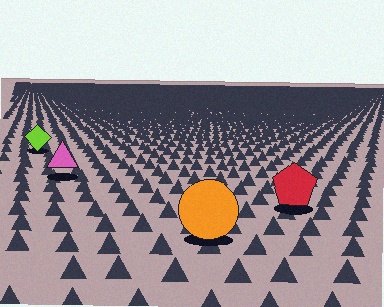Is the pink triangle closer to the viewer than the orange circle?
No. The orange circle is closer — you can tell from the texture gradient: the ground texture is coarser near it.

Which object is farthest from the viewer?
The lime diamond is farthest from the viewer. It appears smaller and the ground texture around it is denser.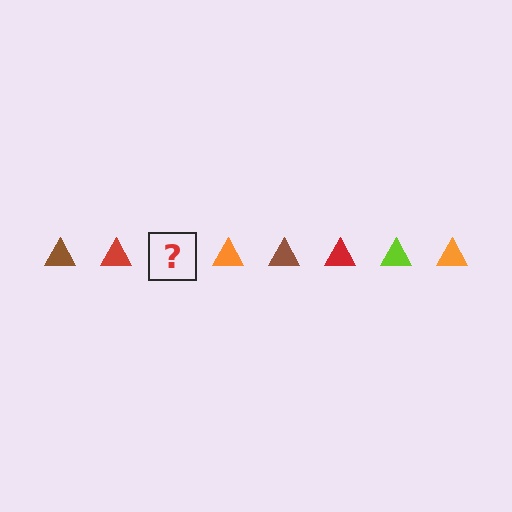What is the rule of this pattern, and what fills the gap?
The rule is that the pattern cycles through brown, red, lime, orange triangles. The gap should be filled with a lime triangle.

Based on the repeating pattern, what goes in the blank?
The blank should be a lime triangle.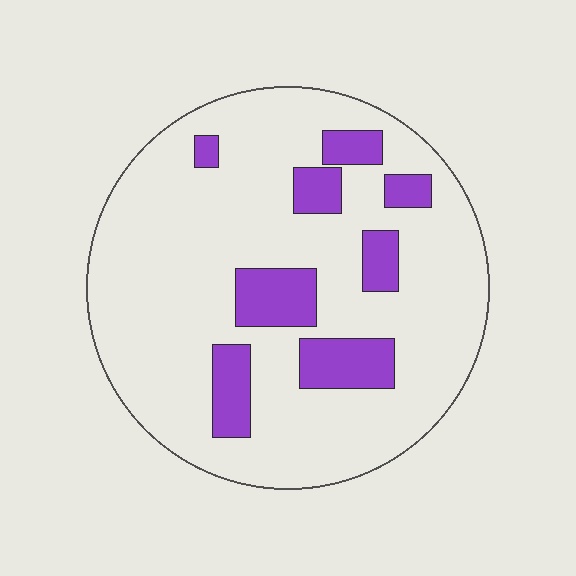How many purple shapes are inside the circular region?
8.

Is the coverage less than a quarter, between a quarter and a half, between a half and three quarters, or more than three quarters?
Less than a quarter.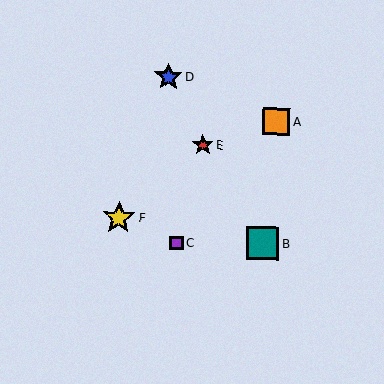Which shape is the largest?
The yellow star (labeled F) is the largest.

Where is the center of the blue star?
The center of the blue star is at (168, 77).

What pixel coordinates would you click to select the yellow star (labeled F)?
Click at (119, 218) to select the yellow star F.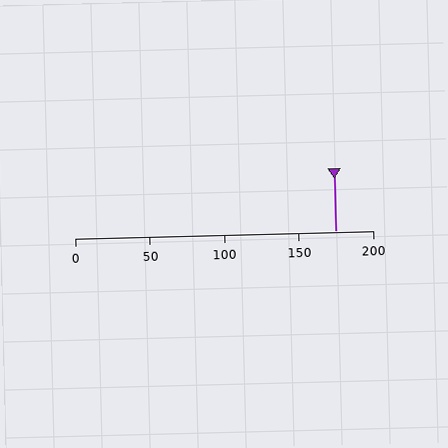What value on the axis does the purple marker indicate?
The marker indicates approximately 175.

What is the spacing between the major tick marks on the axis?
The major ticks are spaced 50 apart.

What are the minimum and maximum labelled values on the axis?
The axis runs from 0 to 200.